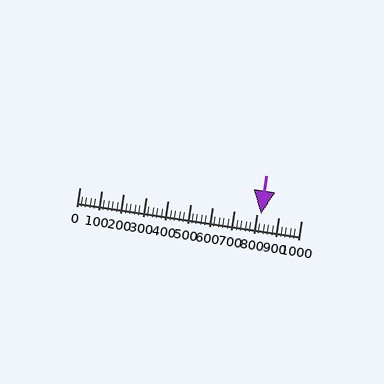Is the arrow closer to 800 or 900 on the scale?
The arrow is closer to 800.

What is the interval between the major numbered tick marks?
The major tick marks are spaced 100 units apart.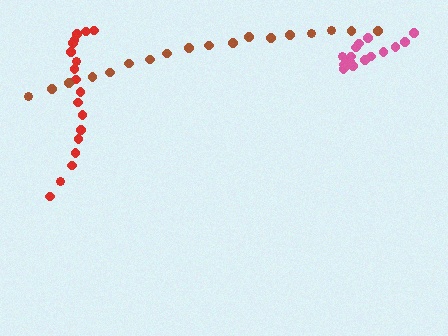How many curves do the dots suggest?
There are 3 distinct paths.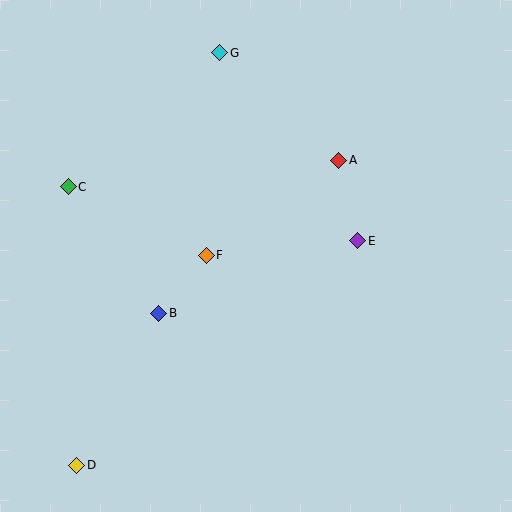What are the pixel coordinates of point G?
Point G is at (220, 53).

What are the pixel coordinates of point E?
Point E is at (358, 241).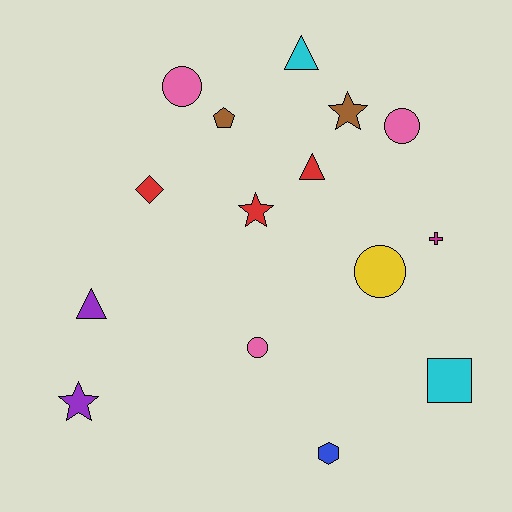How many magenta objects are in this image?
There is 1 magenta object.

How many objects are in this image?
There are 15 objects.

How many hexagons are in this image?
There is 1 hexagon.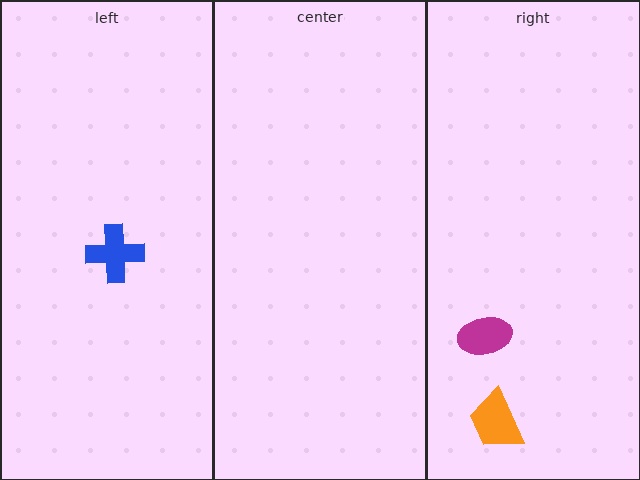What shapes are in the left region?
The blue cross.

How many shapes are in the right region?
2.